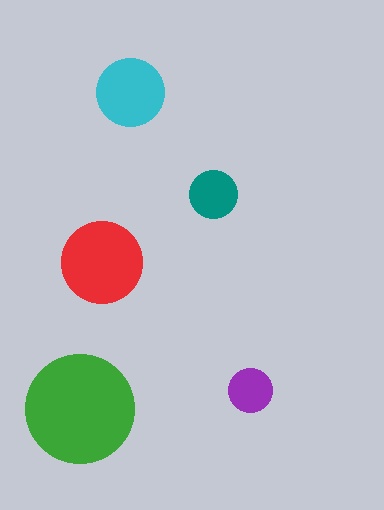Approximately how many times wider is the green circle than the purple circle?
About 2.5 times wider.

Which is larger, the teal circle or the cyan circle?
The cyan one.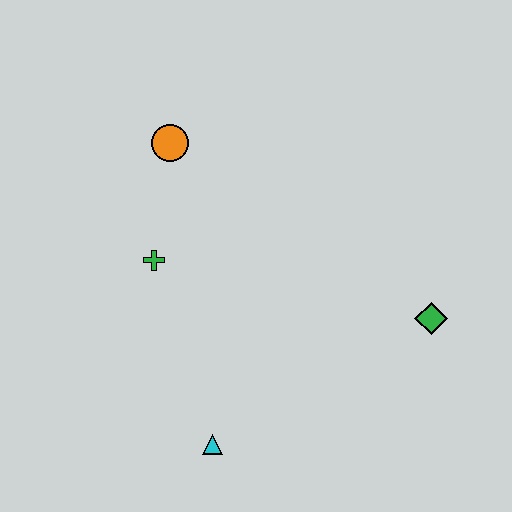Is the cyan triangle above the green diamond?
No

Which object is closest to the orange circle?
The green cross is closest to the orange circle.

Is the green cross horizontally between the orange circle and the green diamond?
No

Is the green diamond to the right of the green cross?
Yes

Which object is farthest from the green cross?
The green diamond is farthest from the green cross.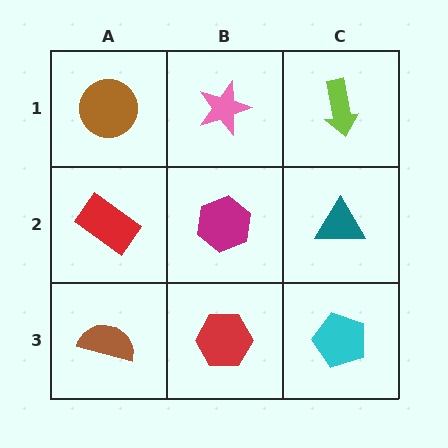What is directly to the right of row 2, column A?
A magenta hexagon.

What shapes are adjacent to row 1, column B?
A magenta hexagon (row 2, column B), a brown circle (row 1, column A), a lime arrow (row 1, column C).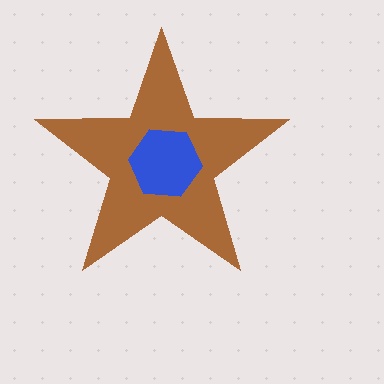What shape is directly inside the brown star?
The blue hexagon.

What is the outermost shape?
The brown star.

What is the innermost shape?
The blue hexagon.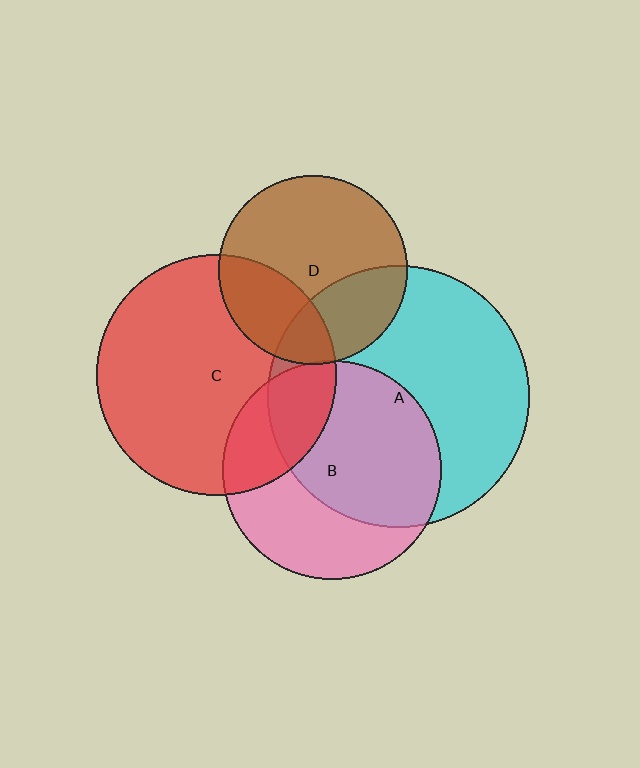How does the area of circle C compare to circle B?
Approximately 1.2 times.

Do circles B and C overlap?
Yes.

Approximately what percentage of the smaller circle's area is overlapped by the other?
Approximately 25%.